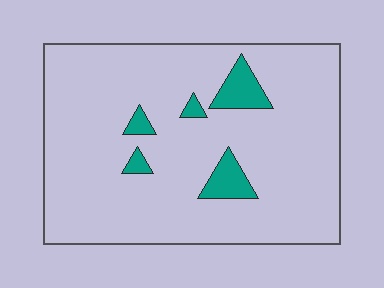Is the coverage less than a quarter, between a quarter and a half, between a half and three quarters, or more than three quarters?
Less than a quarter.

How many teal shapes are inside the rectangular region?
5.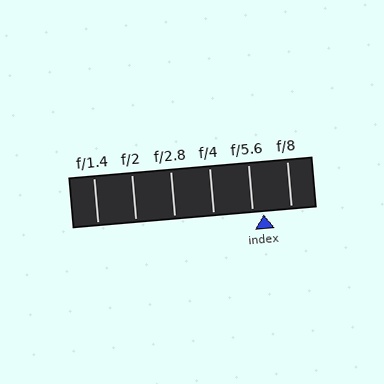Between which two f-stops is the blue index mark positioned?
The index mark is between f/5.6 and f/8.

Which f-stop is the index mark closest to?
The index mark is closest to f/5.6.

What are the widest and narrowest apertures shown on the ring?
The widest aperture shown is f/1.4 and the narrowest is f/8.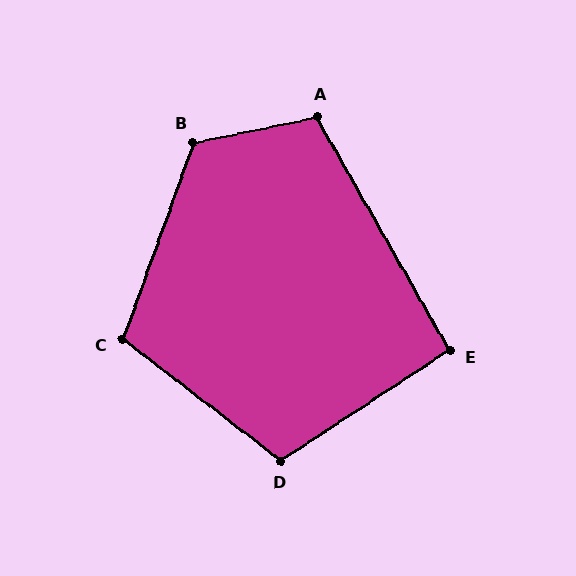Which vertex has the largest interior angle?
B, at approximately 122 degrees.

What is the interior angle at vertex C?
Approximately 108 degrees (obtuse).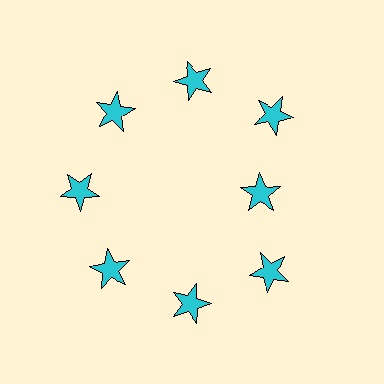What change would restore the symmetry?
The symmetry would be restored by moving it outward, back onto the ring so that all 8 stars sit at equal angles and equal distance from the center.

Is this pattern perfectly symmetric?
No. The 8 cyan stars are arranged in a ring, but one element near the 3 o'clock position is pulled inward toward the center, breaking the 8-fold rotational symmetry.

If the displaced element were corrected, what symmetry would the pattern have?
It would have 8-fold rotational symmetry — the pattern would map onto itself every 45 degrees.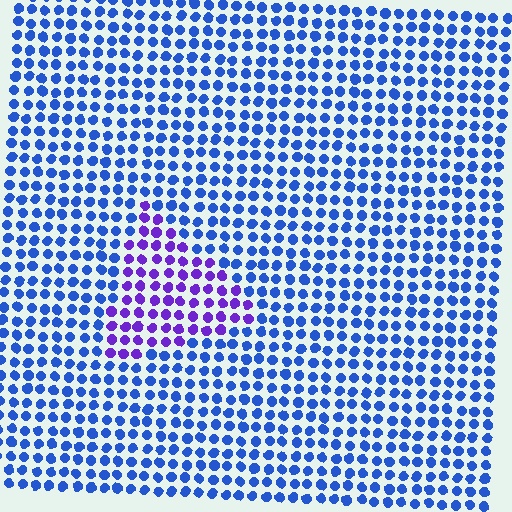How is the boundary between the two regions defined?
The boundary is defined purely by a slight shift in hue (about 44 degrees). Spacing, size, and orientation are identical on both sides.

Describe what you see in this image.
The image is filled with small blue elements in a uniform arrangement. A triangle-shaped region is visible where the elements are tinted to a slightly different hue, forming a subtle color boundary.